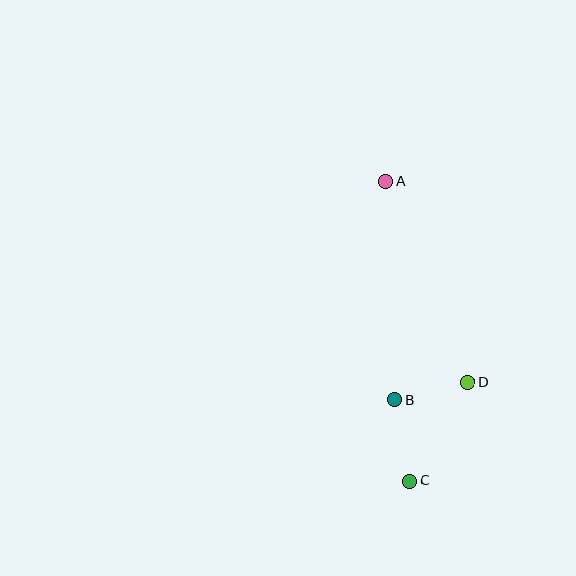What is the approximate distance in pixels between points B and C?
The distance between B and C is approximately 82 pixels.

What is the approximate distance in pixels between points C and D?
The distance between C and D is approximately 114 pixels.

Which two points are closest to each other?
Points B and D are closest to each other.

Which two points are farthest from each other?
Points A and C are farthest from each other.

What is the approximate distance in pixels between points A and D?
The distance between A and D is approximately 217 pixels.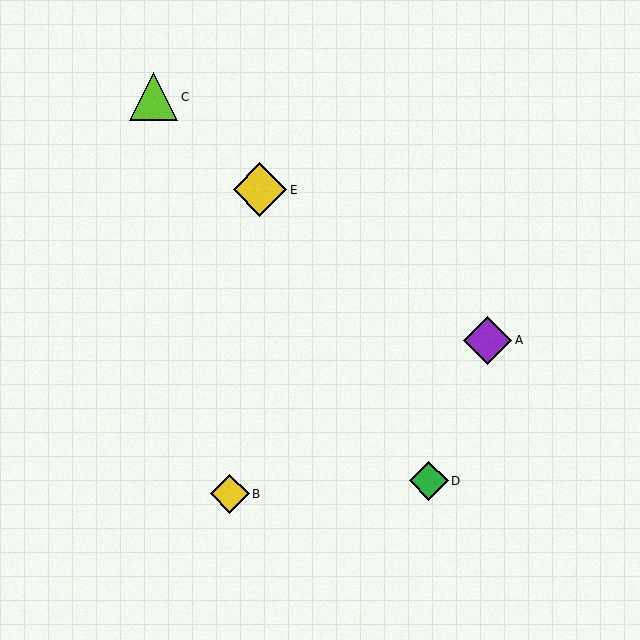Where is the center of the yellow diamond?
The center of the yellow diamond is at (260, 190).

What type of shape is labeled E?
Shape E is a yellow diamond.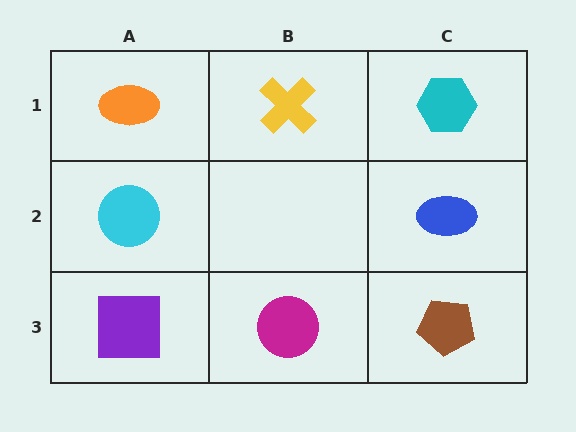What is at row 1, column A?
An orange ellipse.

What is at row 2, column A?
A cyan circle.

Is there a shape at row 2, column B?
No, that cell is empty.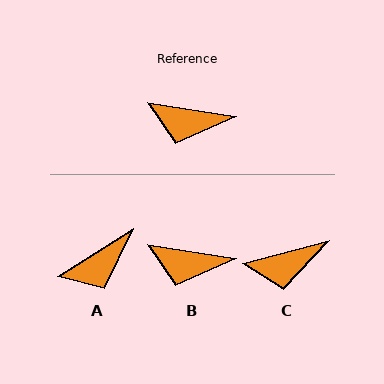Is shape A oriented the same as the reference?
No, it is off by about 41 degrees.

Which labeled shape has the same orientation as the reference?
B.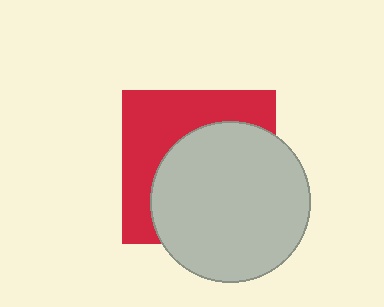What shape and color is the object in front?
The object in front is a light gray circle.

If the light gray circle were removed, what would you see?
You would see the complete red square.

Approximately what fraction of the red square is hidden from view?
Roughly 57% of the red square is hidden behind the light gray circle.